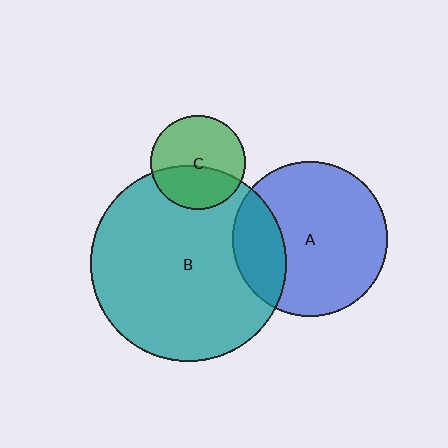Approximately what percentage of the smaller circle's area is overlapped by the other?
Approximately 40%.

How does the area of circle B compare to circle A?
Approximately 1.6 times.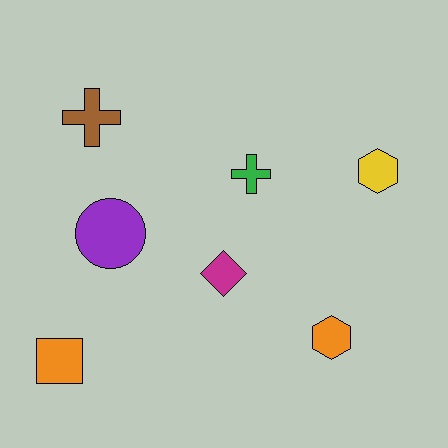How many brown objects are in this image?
There is 1 brown object.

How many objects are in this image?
There are 7 objects.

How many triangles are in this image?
There are no triangles.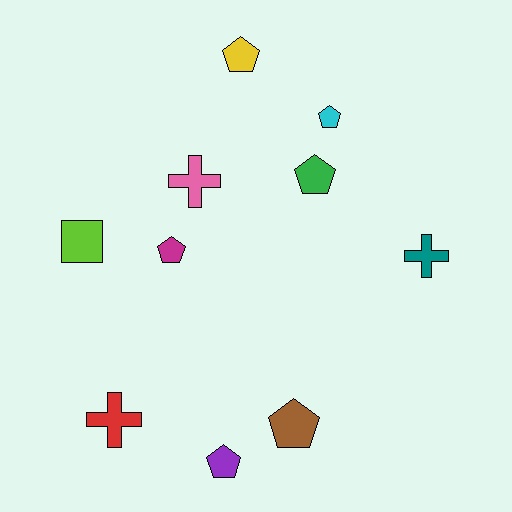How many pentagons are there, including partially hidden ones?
There are 6 pentagons.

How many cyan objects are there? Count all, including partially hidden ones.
There is 1 cyan object.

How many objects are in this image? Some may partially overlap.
There are 10 objects.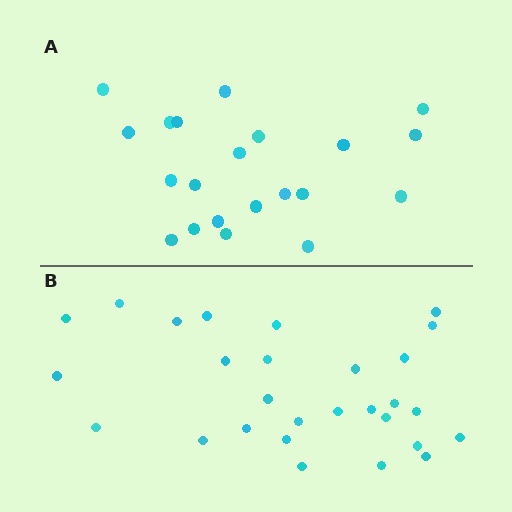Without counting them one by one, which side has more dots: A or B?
Region B (the bottom region) has more dots.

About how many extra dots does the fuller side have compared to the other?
Region B has roughly 8 or so more dots than region A.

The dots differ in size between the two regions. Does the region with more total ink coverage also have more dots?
No. Region A has more total ink coverage because its dots are larger, but region B actually contains more individual dots. Total area can be misleading — the number of items is what matters here.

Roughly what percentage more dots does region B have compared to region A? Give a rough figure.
About 35% more.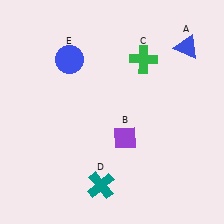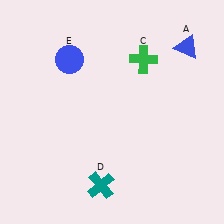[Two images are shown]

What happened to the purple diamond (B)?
The purple diamond (B) was removed in Image 2. It was in the bottom-right area of Image 1.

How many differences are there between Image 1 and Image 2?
There is 1 difference between the two images.